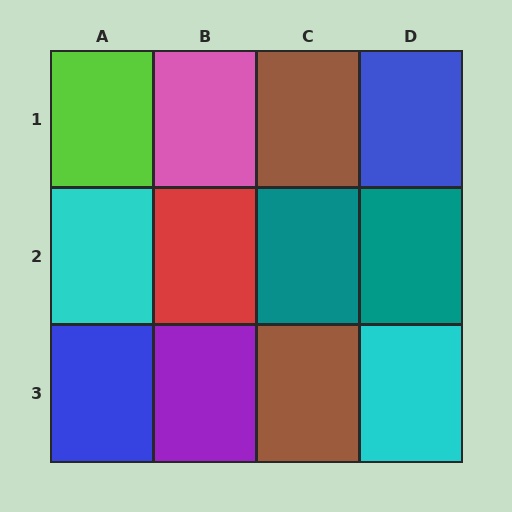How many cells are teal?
2 cells are teal.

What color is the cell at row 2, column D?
Teal.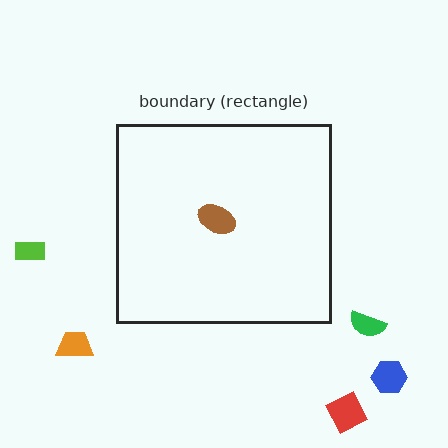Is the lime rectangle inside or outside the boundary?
Outside.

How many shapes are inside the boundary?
1 inside, 5 outside.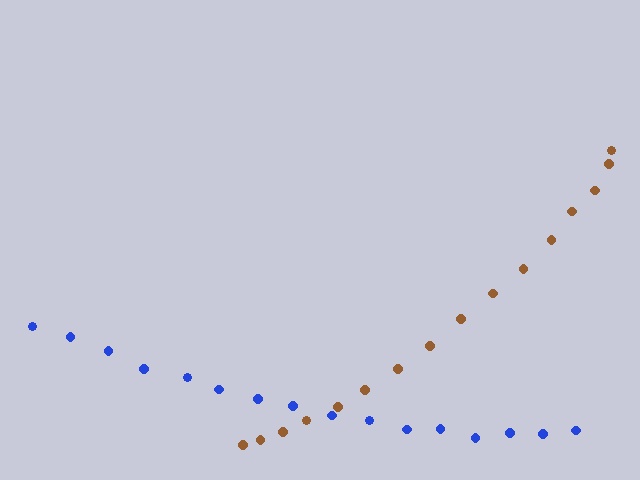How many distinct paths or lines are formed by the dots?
There are 2 distinct paths.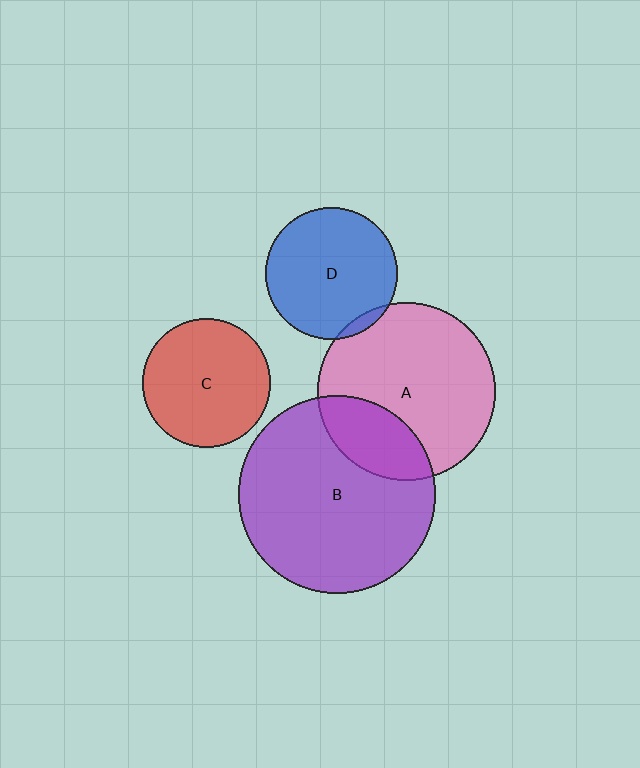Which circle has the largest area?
Circle B (purple).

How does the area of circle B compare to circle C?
Approximately 2.4 times.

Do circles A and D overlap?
Yes.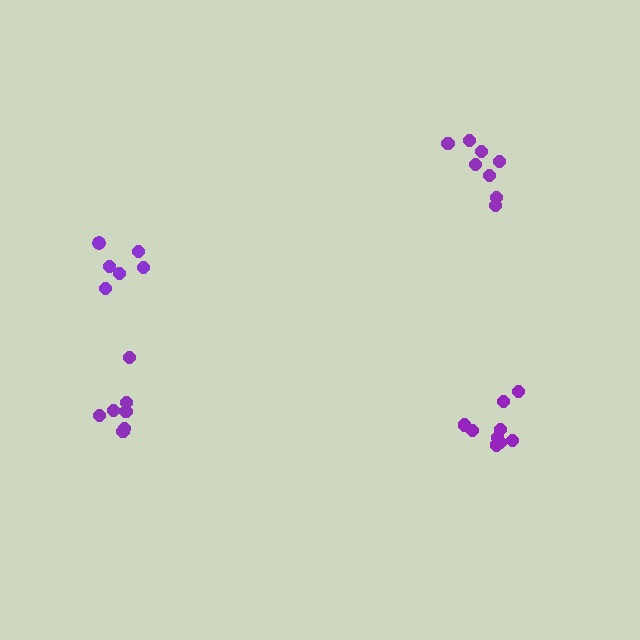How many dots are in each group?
Group 1: 6 dots, Group 2: 7 dots, Group 3: 10 dots, Group 4: 8 dots (31 total).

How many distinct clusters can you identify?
There are 4 distinct clusters.